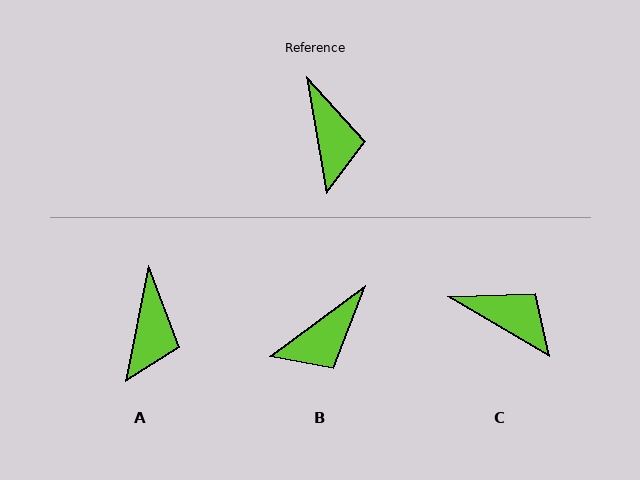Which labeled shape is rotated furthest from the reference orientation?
B, about 64 degrees away.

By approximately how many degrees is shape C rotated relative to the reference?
Approximately 50 degrees counter-clockwise.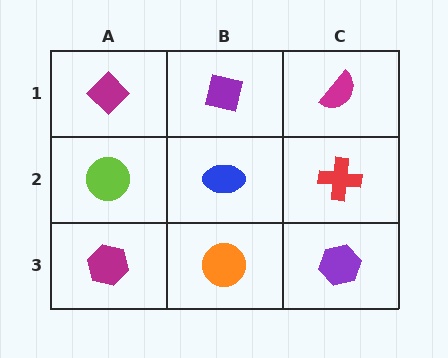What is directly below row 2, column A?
A magenta hexagon.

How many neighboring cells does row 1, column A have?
2.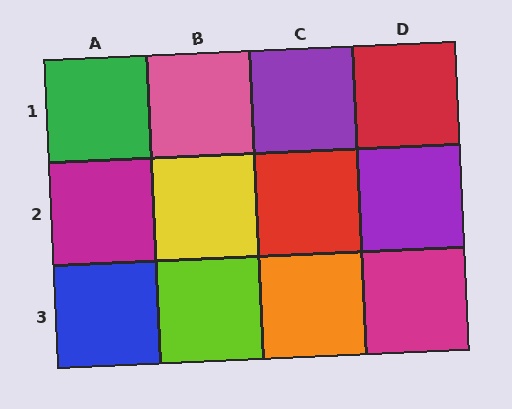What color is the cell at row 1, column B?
Pink.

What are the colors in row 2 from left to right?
Magenta, yellow, red, purple.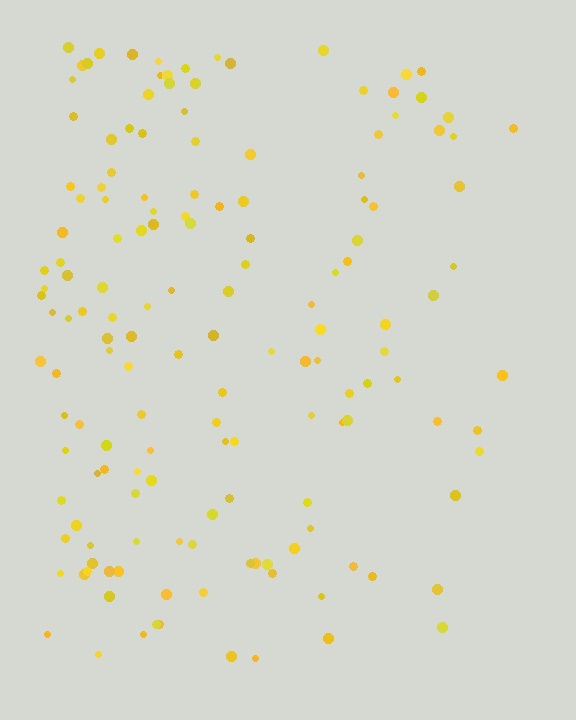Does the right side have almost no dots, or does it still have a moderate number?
Still a moderate number, just noticeably fewer than the left.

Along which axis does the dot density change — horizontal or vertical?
Horizontal.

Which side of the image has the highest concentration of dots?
The left.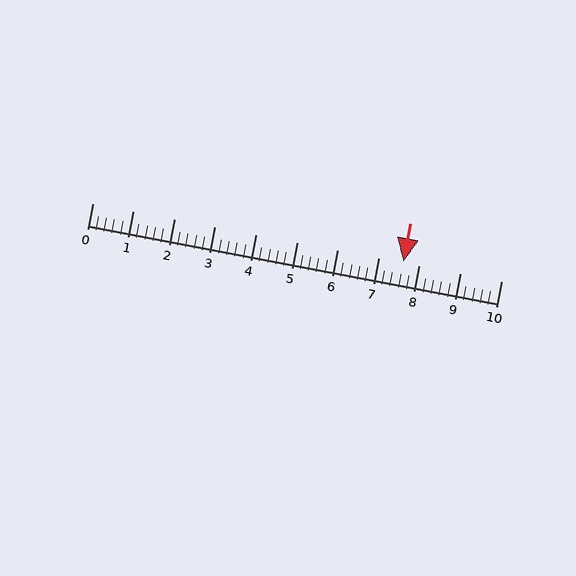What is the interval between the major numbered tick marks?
The major tick marks are spaced 1 units apart.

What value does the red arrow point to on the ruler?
The red arrow points to approximately 7.6.